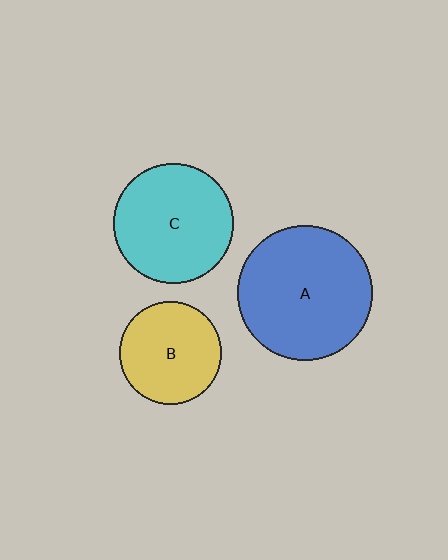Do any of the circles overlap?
No, none of the circles overlap.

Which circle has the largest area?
Circle A (blue).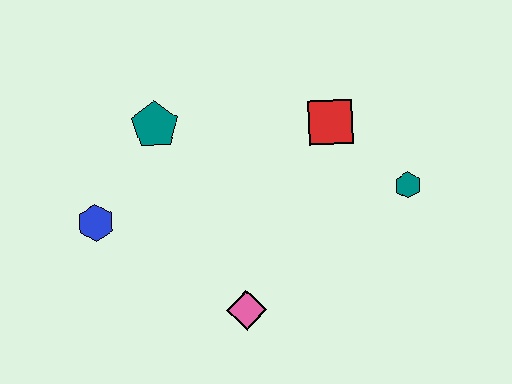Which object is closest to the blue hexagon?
The teal pentagon is closest to the blue hexagon.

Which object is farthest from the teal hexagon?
The blue hexagon is farthest from the teal hexagon.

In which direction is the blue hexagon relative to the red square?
The blue hexagon is to the left of the red square.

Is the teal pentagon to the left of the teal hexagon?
Yes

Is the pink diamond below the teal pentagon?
Yes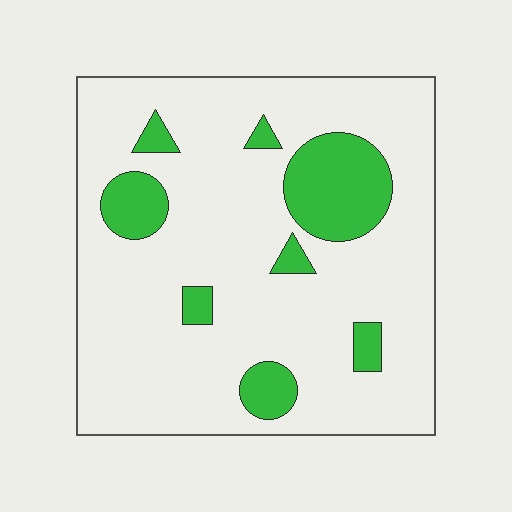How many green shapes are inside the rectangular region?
8.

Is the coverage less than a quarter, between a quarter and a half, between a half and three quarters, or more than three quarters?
Less than a quarter.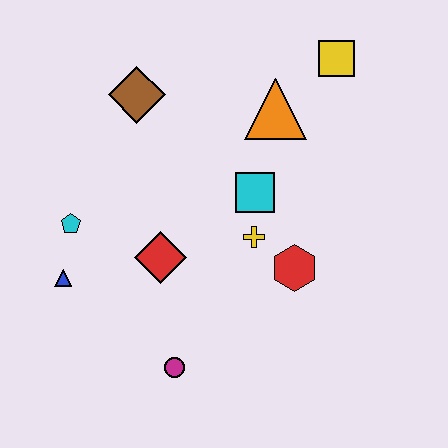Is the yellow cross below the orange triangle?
Yes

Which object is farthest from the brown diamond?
The magenta circle is farthest from the brown diamond.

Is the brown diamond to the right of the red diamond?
No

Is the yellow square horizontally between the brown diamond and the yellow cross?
No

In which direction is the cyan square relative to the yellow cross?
The cyan square is above the yellow cross.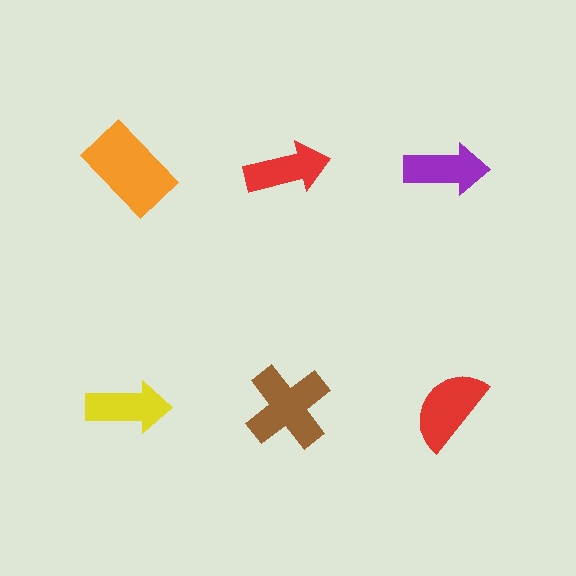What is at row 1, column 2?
A red arrow.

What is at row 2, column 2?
A brown cross.